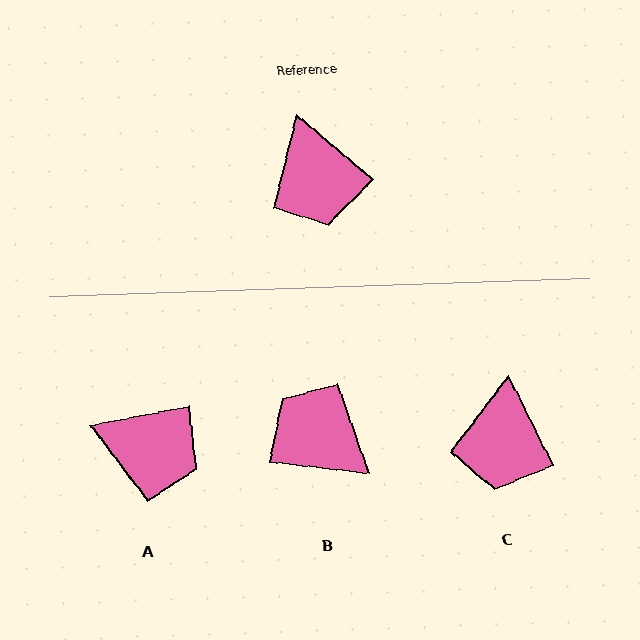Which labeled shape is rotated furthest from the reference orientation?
B, about 147 degrees away.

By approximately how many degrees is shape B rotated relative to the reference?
Approximately 147 degrees clockwise.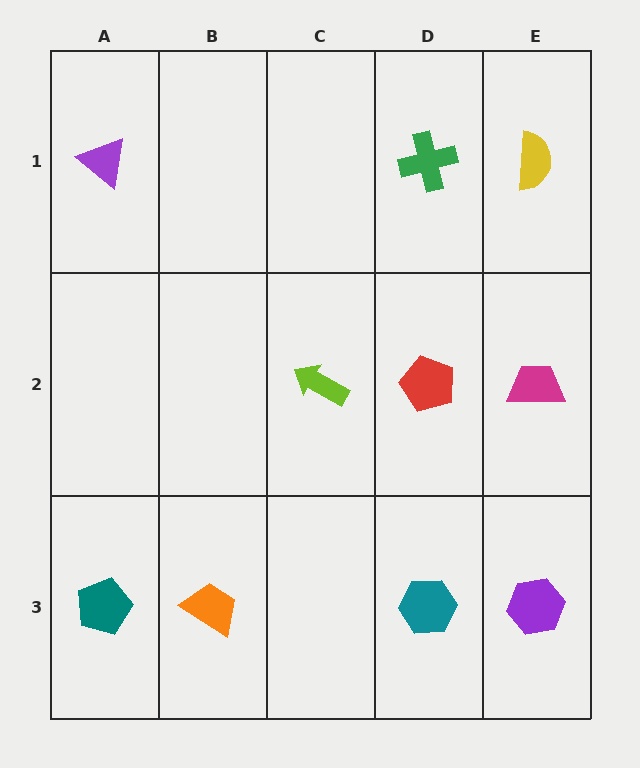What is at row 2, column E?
A magenta trapezoid.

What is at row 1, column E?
A yellow semicircle.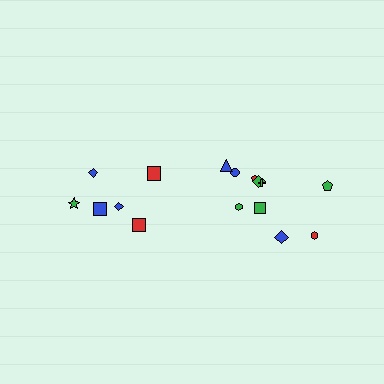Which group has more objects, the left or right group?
The right group.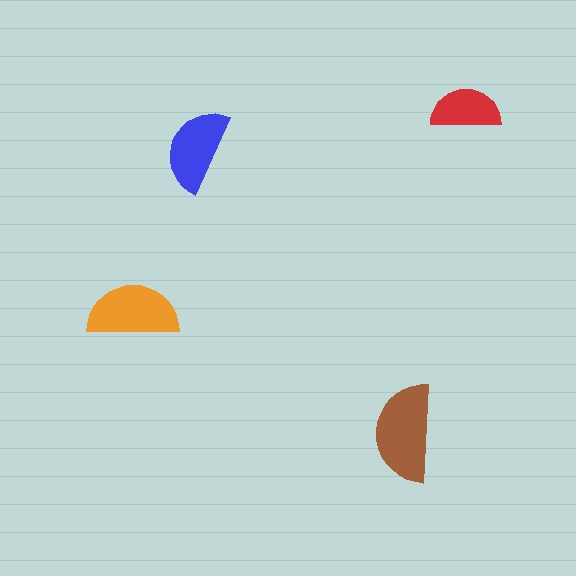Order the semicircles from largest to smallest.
the brown one, the orange one, the blue one, the red one.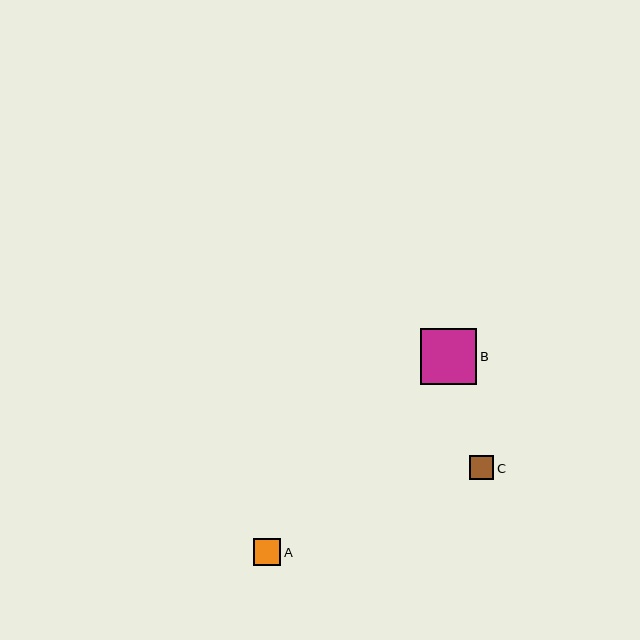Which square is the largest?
Square B is the largest with a size of approximately 56 pixels.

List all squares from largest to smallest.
From largest to smallest: B, A, C.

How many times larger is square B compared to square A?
Square B is approximately 2.1 times the size of square A.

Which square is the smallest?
Square C is the smallest with a size of approximately 25 pixels.